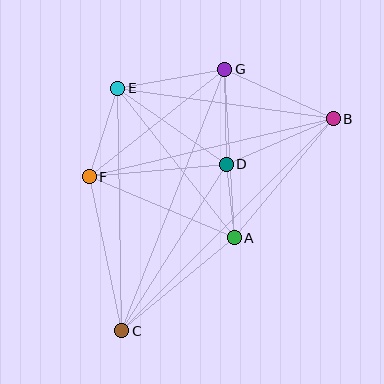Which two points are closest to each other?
Points A and D are closest to each other.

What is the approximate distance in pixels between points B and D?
The distance between B and D is approximately 116 pixels.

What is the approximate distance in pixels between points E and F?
The distance between E and F is approximately 93 pixels.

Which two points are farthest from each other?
Points B and C are farthest from each other.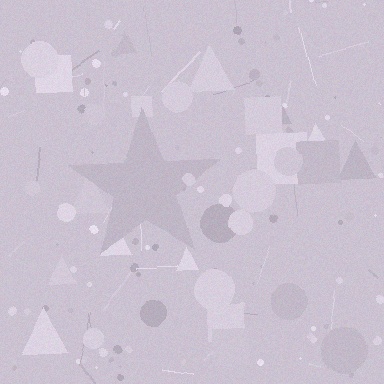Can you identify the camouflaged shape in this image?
The camouflaged shape is a star.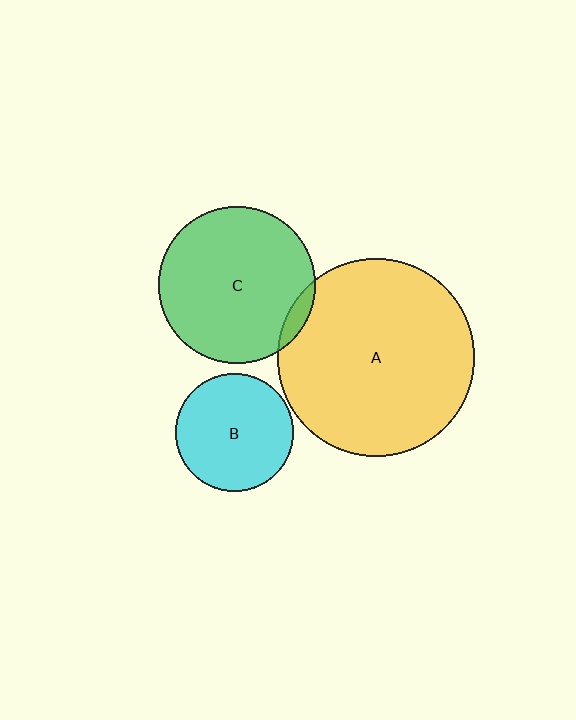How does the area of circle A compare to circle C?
Approximately 1.6 times.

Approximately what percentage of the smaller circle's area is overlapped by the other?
Approximately 5%.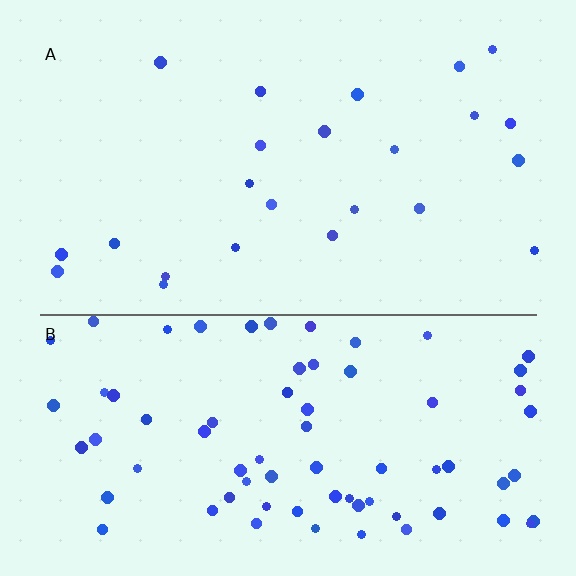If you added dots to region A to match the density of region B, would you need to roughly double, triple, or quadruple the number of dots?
Approximately triple.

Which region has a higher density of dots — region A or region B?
B (the bottom).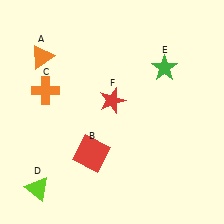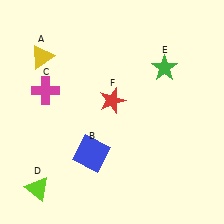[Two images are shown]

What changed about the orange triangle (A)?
In Image 1, A is orange. In Image 2, it changed to yellow.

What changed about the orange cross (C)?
In Image 1, C is orange. In Image 2, it changed to magenta.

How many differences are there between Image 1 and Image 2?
There are 3 differences between the two images.